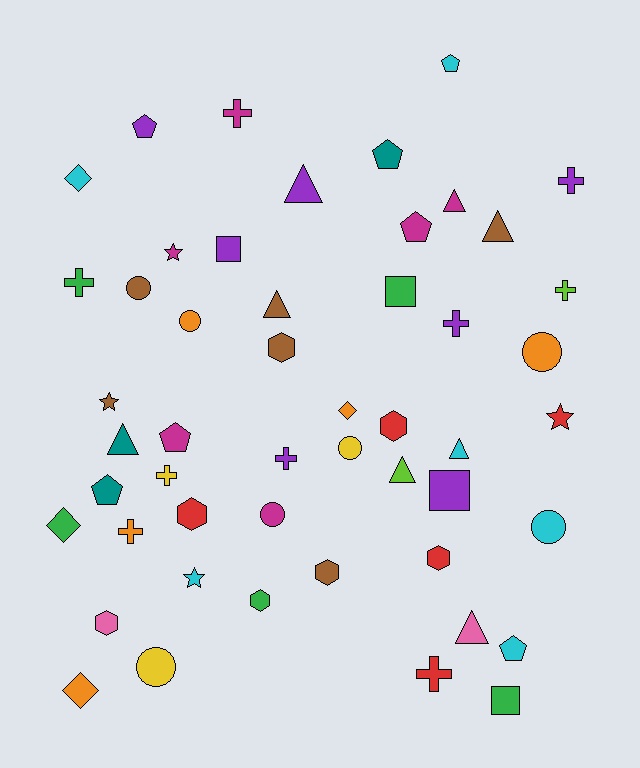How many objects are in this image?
There are 50 objects.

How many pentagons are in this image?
There are 7 pentagons.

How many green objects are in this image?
There are 5 green objects.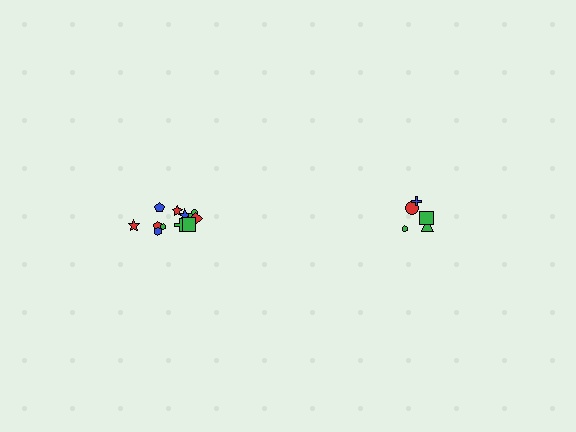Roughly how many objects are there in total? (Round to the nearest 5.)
Roughly 15 objects in total.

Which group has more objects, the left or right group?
The left group.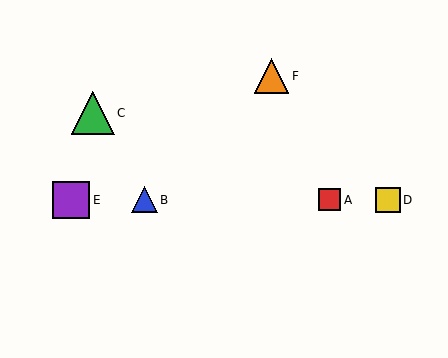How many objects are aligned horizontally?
4 objects (A, B, D, E) are aligned horizontally.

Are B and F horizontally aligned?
No, B is at y≈200 and F is at y≈76.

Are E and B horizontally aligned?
Yes, both are at y≈200.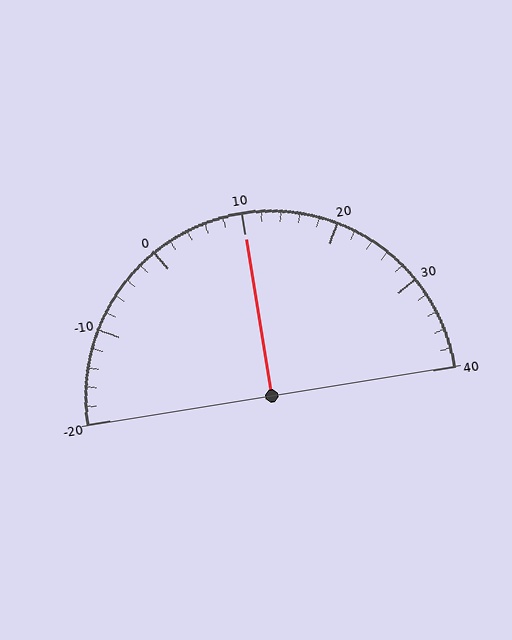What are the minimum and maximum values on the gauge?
The gauge ranges from -20 to 40.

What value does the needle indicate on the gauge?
The needle indicates approximately 10.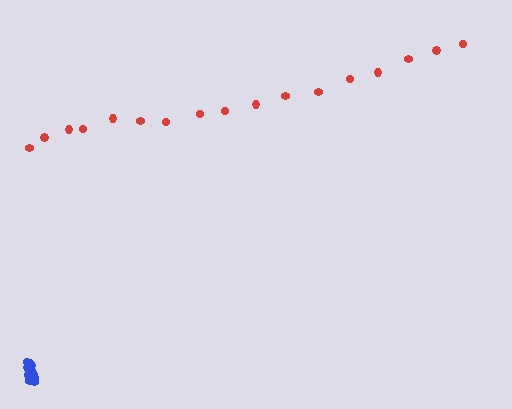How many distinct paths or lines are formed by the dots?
There are 2 distinct paths.